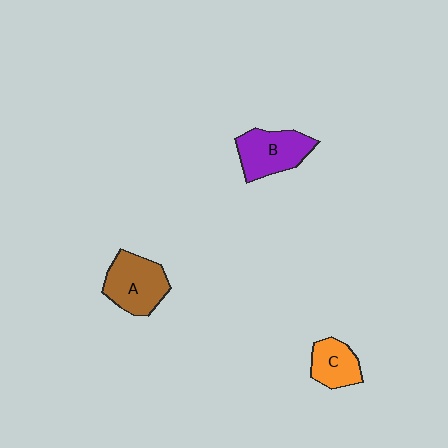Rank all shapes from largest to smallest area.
From largest to smallest: A (brown), B (purple), C (orange).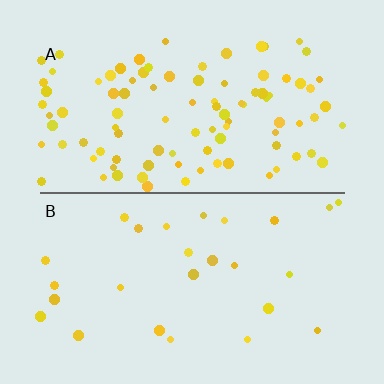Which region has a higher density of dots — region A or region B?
A (the top).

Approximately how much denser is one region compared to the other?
Approximately 3.6× — region A over region B.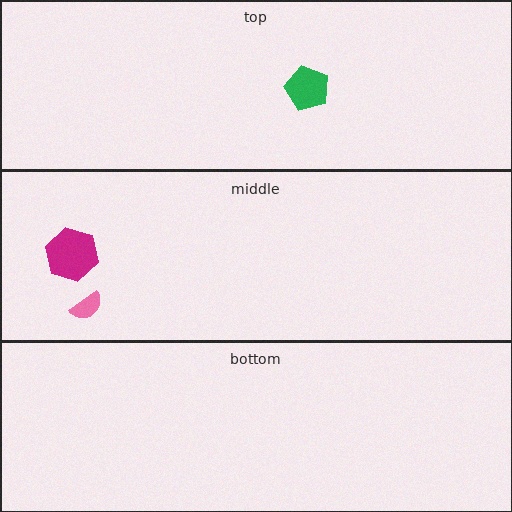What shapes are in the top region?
The green pentagon.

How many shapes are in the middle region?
2.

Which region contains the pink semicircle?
The middle region.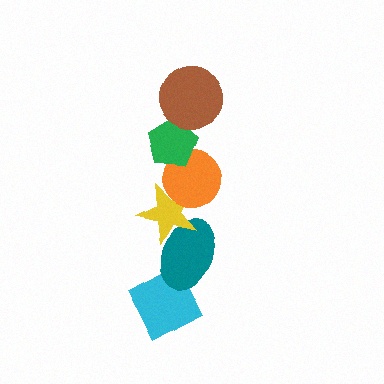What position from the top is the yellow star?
The yellow star is 4th from the top.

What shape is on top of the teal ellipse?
The yellow star is on top of the teal ellipse.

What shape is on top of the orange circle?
The green pentagon is on top of the orange circle.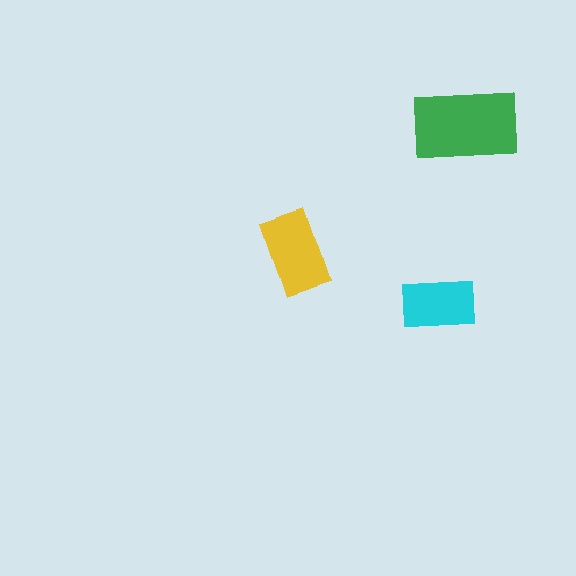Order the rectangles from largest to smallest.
the green one, the yellow one, the cyan one.